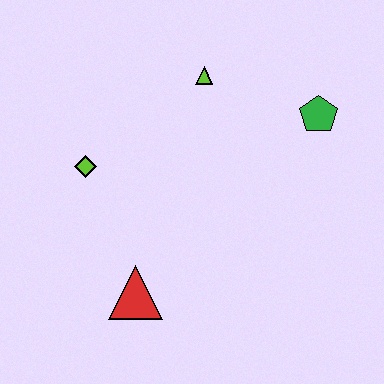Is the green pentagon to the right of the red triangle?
Yes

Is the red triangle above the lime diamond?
No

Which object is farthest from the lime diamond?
The green pentagon is farthest from the lime diamond.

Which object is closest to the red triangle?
The lime diamond is closest to the red triangle.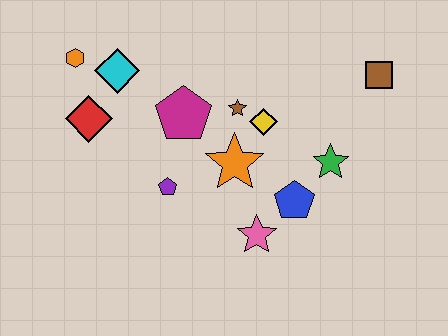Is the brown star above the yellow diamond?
Yes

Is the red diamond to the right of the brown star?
No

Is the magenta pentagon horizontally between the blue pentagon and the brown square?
No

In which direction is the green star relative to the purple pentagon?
The green star is to the right of the purple pentagon.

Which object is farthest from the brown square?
The orange hexagon is farthest from the brown square.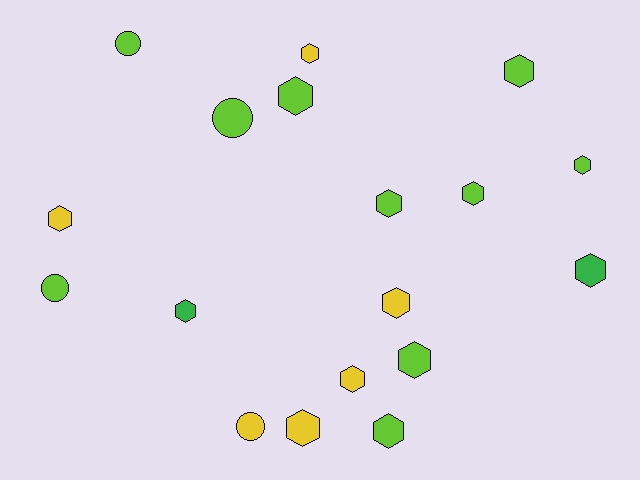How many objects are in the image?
There are 18 objects.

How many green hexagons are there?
There are 2 green hexagons.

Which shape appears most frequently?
Hexagon, with 14 objects.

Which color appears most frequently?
Lime, with 10 objects.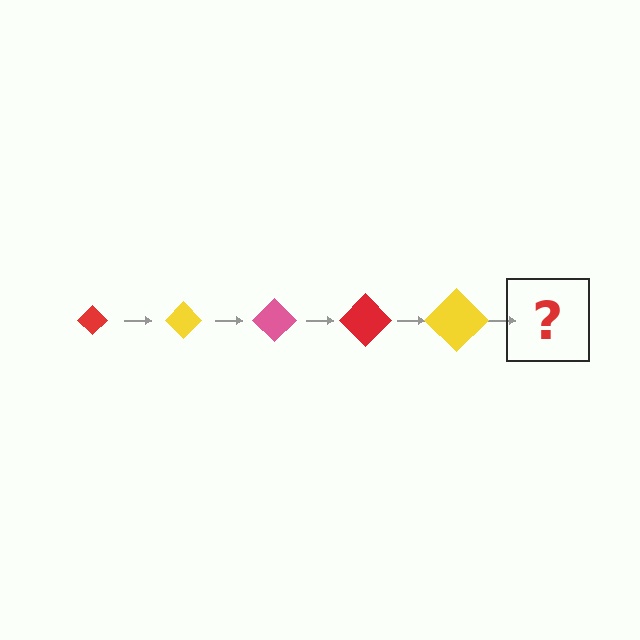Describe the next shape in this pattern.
It should be a pink diamond, larger than the previous one.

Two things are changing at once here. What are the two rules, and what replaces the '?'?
The two rules are that the diamond grows larger each step and the color cycles through red, yellow, and pink. The '?' should be a pink diamond, larger than the previous one.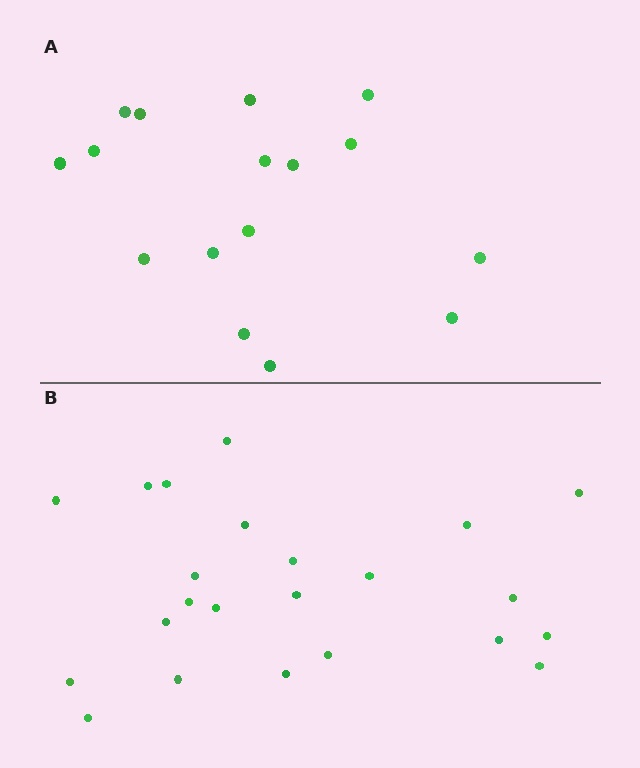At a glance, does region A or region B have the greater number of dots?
Region B (the bottom region) has more dots.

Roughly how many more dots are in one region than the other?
Region B has roughly 8 or so more dots than region A.